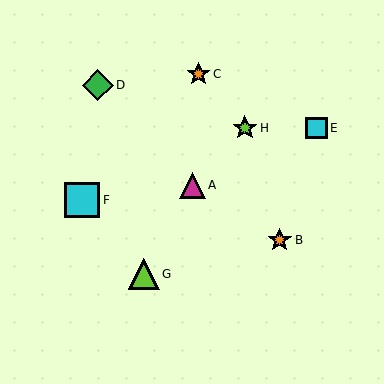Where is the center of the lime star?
The center of the lime star is at (245, 128).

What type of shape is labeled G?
Shape G is a lime triangle.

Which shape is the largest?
The cyan square (labeled F) is the largest.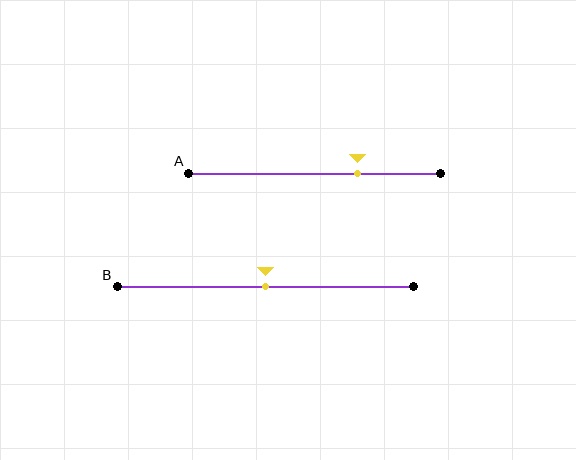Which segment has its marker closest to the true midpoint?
Segment B has its marker closest to the true midpoint.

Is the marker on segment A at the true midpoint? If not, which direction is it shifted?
No, the marker on segment A is shifted to the right by about 17% of the segment length.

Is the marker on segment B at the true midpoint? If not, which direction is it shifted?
Yes, the marker on segment B is at the true midpoint.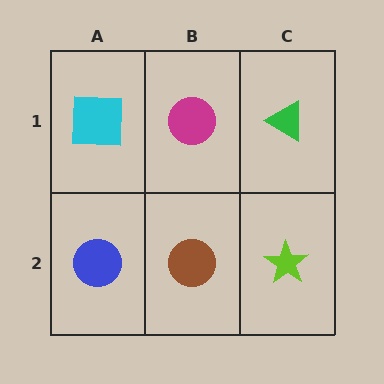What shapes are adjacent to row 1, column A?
A blue circle (row 2, column A), a magenta circle (row 1, column B).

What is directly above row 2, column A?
A cyan square.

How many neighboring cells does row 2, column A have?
2.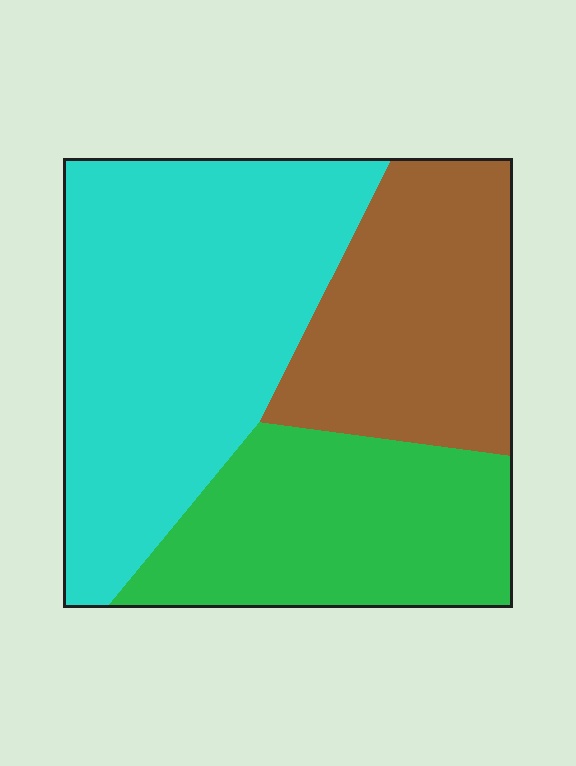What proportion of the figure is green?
Green takes up about one quarter (1/4) of the figure.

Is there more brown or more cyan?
Cyan.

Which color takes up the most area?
Cyan, at roughly 45%.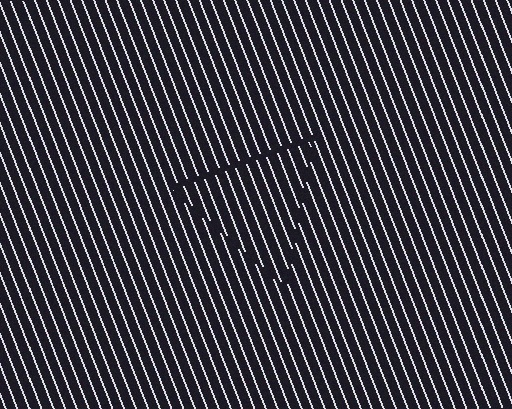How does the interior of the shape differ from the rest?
The interior of the shape contains the same grating, shifted by half a period — the contour is defined by the phase discontinuity where line-ends from the inner and outer gratings abut.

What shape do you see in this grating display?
An illusory triangle. The interior of the shape contains the same grating, shifted by half a period — the contour is defined by the phase discontinuity where line-ends from the inner and outer gratings abut.